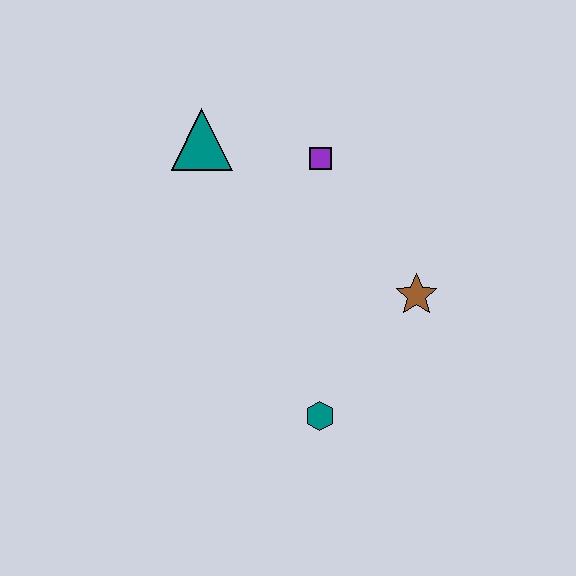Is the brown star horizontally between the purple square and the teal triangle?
No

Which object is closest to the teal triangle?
The purple square is closest to the teal triangle.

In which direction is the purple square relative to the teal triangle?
The purple square is to the right of the teal triangle.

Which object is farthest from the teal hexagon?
The teal triangle is farthest from the teal hexagon.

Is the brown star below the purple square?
Yes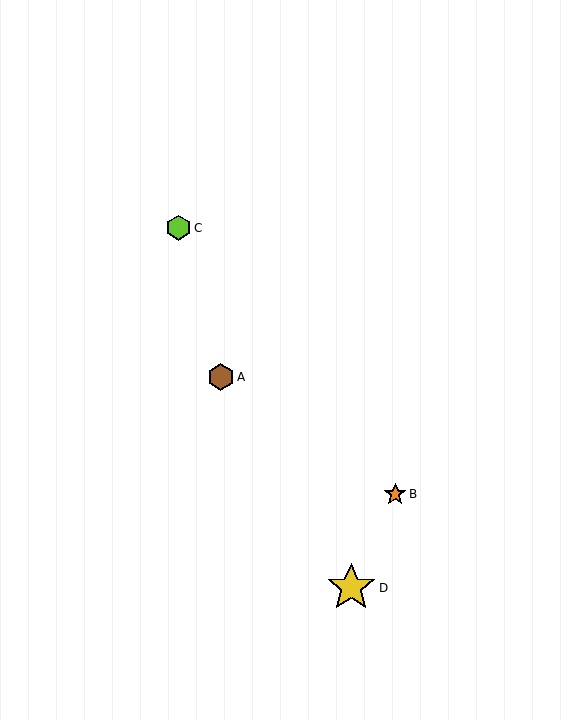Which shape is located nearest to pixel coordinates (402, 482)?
The orange star (labeled B) at (395, 494) is nearest to that location.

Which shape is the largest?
The yellow star (labeled D) is the largest.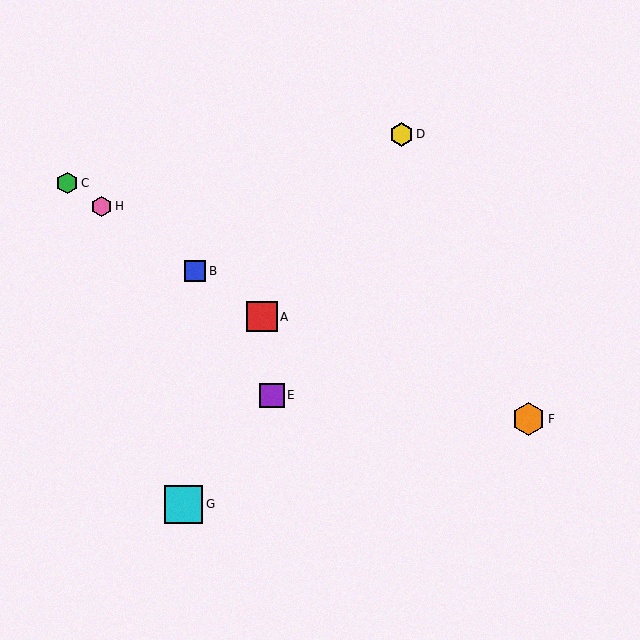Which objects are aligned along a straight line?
Objects A, B, C, H are aligned along a straight line.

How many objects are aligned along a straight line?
4 objects (A, B, C, H) are aligned along a straight line.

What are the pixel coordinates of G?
Object G is at (184, 504).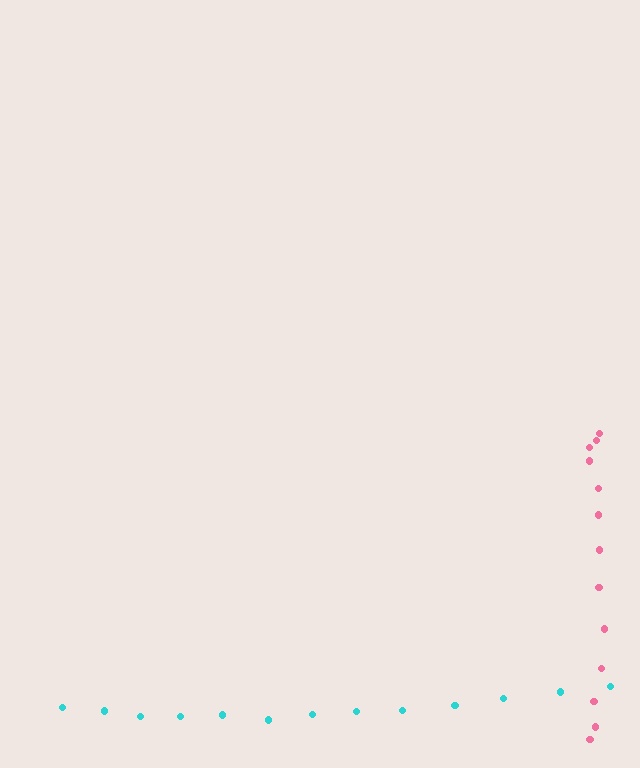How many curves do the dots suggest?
There are 2 distinct paths.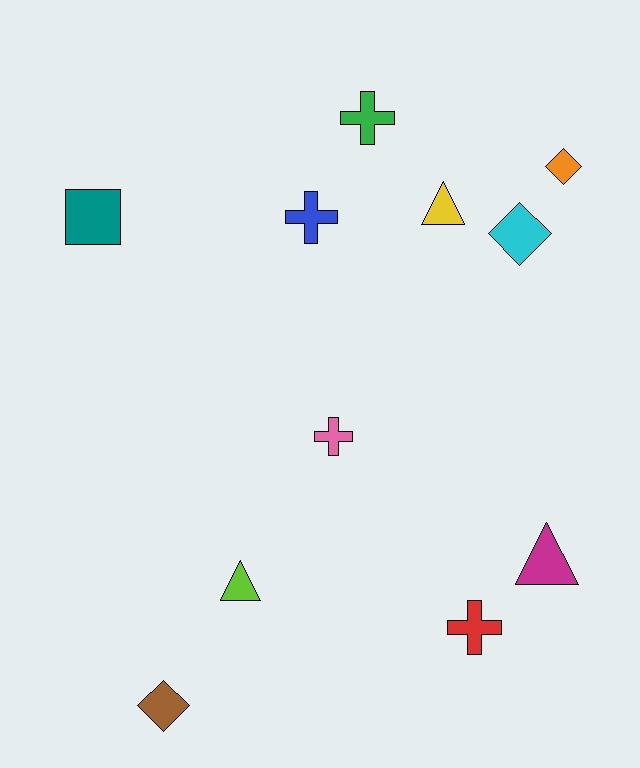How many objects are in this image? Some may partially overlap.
There are 11 objects.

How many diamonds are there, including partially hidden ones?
There are 3 diamonds.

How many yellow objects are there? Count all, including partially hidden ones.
There is 1 yellow object.